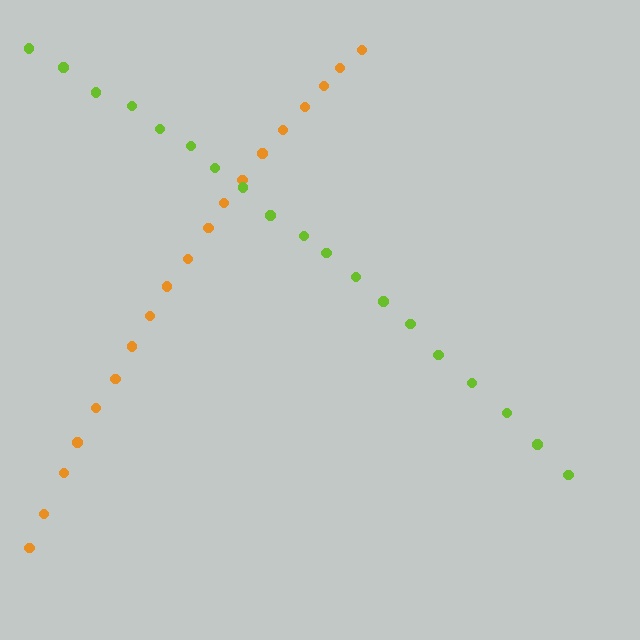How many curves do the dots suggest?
There are 2 distinct paths.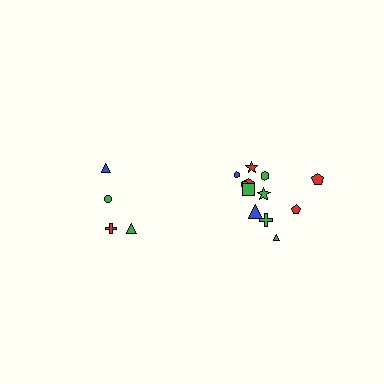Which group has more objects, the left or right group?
The right group.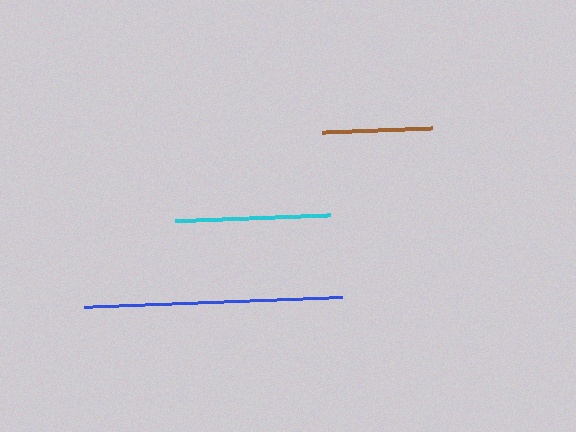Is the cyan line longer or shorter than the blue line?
The blue line is longer than the cyan line.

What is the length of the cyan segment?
The cyan segment is approximately 155 pixels long.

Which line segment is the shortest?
The brown line is the shortest at approximately 109 pixels.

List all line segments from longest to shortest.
From longest to shortest: blue, cyan, brown.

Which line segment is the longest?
The blue line is the longest at approximately 259 pixels.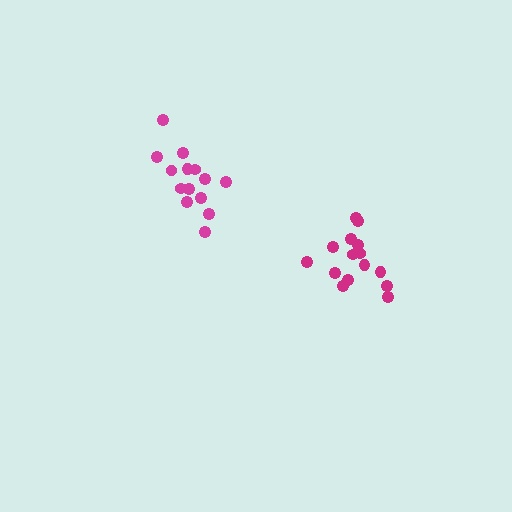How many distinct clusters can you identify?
There are 2 distinct clusters.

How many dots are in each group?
Group 1: 14 dots, Group 2: 15 dots (29 total).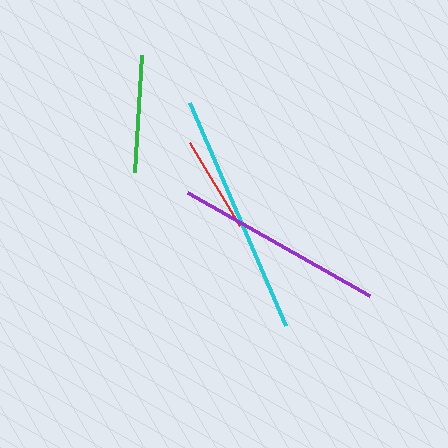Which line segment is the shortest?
The red line is the shortest at approximately 97 pixels.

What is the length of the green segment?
The green segment is approximately 117 pixels long.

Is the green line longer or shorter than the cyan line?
The cyan line is longer than the green line.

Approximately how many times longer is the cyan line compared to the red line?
The cyan line is approximately 2.5 times the length of the red line.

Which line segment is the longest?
The cyan line is the longest at approximately 243 pixels.